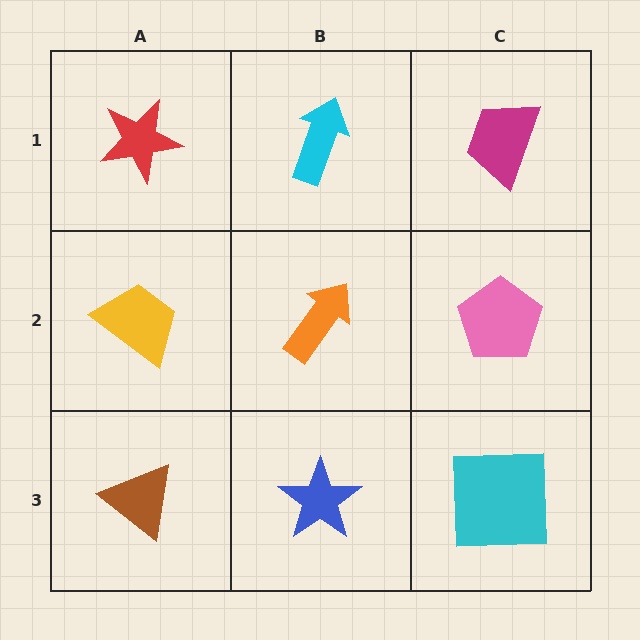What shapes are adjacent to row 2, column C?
A magenta trapezoid (row 1, column C), a cyan square (row 3, column C), an orange arrow (row 2, column B).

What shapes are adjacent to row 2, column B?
A cyan arrow (row 1, column B), a blue star (row 3, column B), a yellow trapezoid (row 2, column A), a pink pentagon (row 2, column C).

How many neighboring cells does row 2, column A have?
3.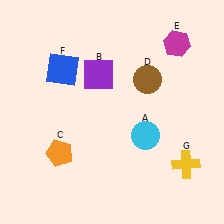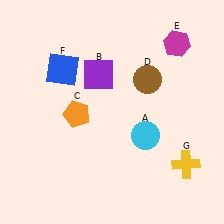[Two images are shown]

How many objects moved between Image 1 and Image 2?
1 object moved between the two images.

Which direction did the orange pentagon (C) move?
The orange pentagon (C) moved up.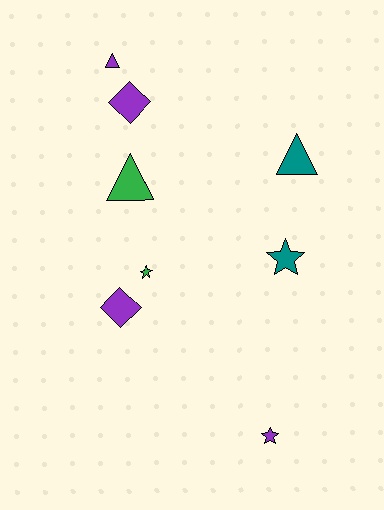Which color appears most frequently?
Purple, with 4 objects.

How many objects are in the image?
There are 8 objects.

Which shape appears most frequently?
Star, with 3 objects.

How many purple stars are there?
There is 1 purple star.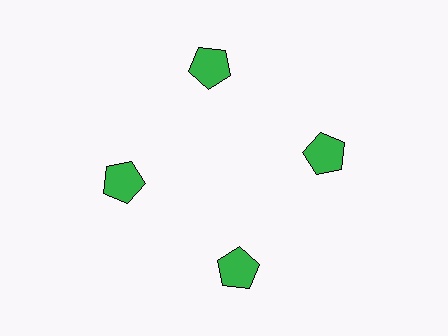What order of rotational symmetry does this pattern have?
This pattern has 4-fold rotational symmetry.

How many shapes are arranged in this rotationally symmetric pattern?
There are 4 shapes, arranged in 4 groups of 1.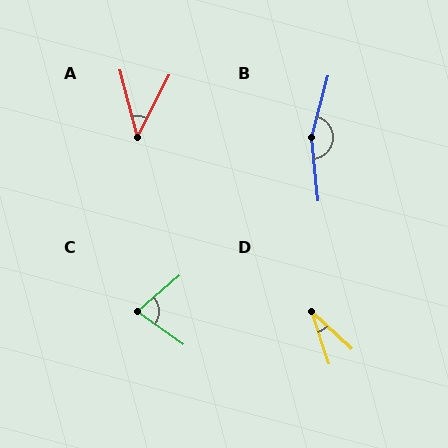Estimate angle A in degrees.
Approximately 41 degrees.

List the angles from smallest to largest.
D (29°), A (41°), C (77°), B (160°).